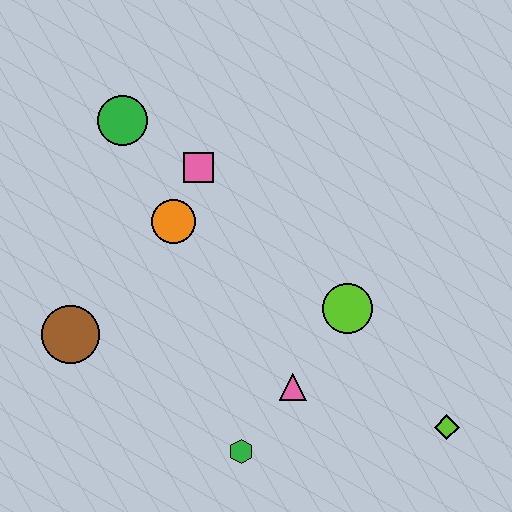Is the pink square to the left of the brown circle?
No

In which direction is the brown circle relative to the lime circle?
The brown circle is to the left of the lime circle.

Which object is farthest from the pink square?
The lime diamond is farthest from the pink square.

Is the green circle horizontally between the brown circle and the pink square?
Yes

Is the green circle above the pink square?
Yes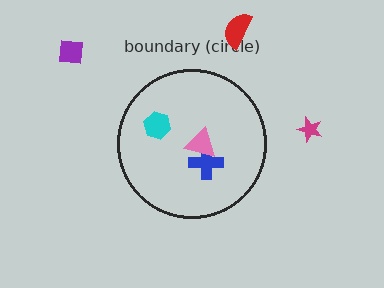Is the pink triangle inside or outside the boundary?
Inside.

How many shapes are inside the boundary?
3 inside, 3 outside.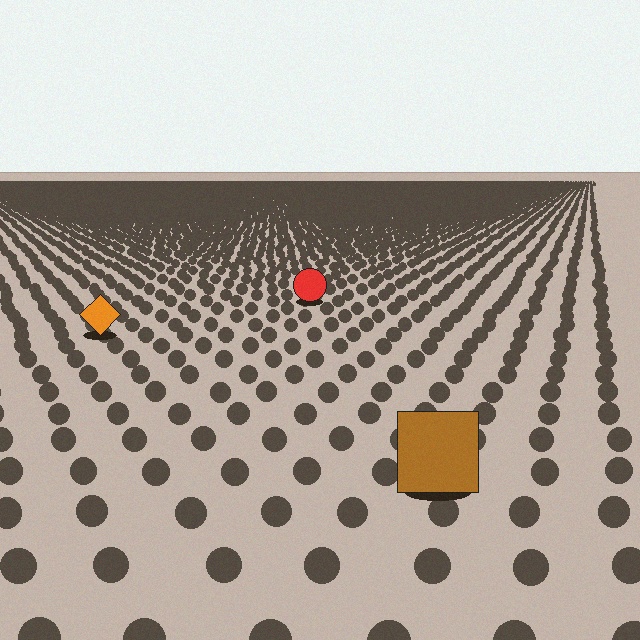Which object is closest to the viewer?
The brown square is closest. The texture marks near it are larger and more spread out.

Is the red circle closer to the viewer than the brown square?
No. The brown square is closer — you can tell from the texture gradient: the ground texture is coarser near it.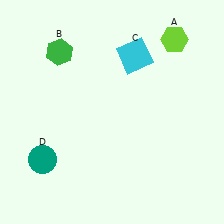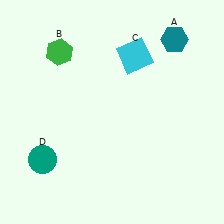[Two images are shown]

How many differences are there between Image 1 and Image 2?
There is 1 difference between the two images.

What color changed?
The hexagon (A) changed from lime in Image 1 to teal in Image 2.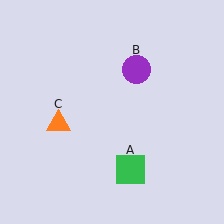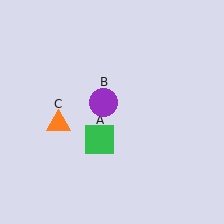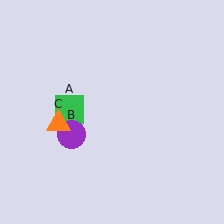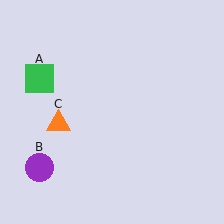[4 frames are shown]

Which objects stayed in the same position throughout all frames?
Orange triangle (object C) remained stationary.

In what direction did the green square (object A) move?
The green square (object A) moved up and to the left.